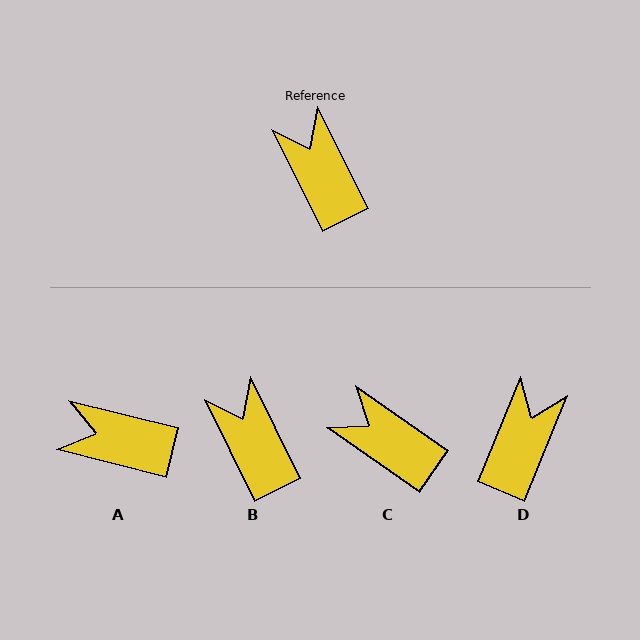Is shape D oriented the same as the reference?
No, it is off by about 49 degrees.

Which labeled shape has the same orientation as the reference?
B.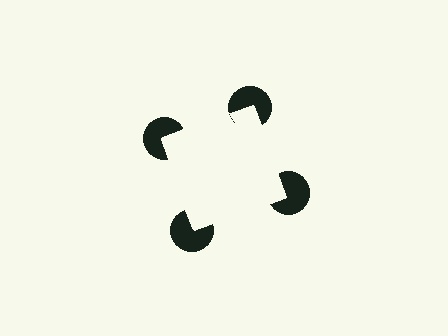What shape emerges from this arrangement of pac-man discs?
An illusory square — its edges are inferred from the aligned wedge cuts in the pac-man discs, not physically drawn.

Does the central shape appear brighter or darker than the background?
It typically appears slightly brighter than the background, even though no actual brightness change is drawn.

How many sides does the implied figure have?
4 sides.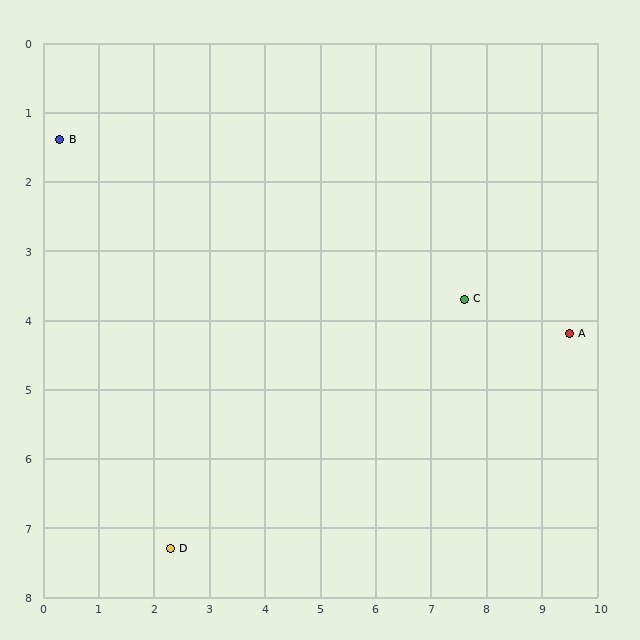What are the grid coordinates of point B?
Point B is at approximately (0.3, 1.4).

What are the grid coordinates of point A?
Point A is at approximately (9.5, 4.2).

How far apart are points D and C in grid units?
Points D and C are about 6.4 grid units apart.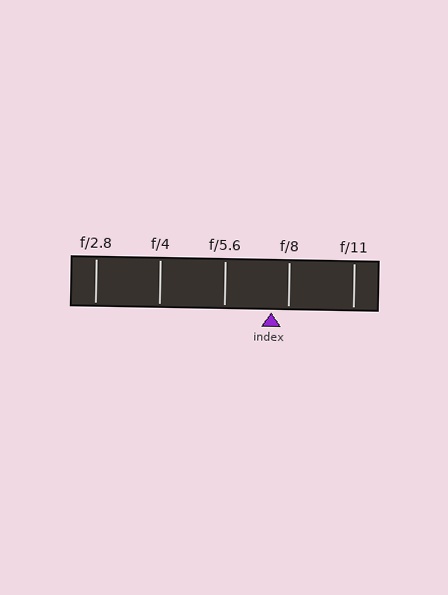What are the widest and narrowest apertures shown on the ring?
The widest aperture shown is f/2.8 and the narrowest is f/11.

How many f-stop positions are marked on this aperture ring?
There are 5 f-stop positions marked.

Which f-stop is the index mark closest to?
The index mark is closest to f/8.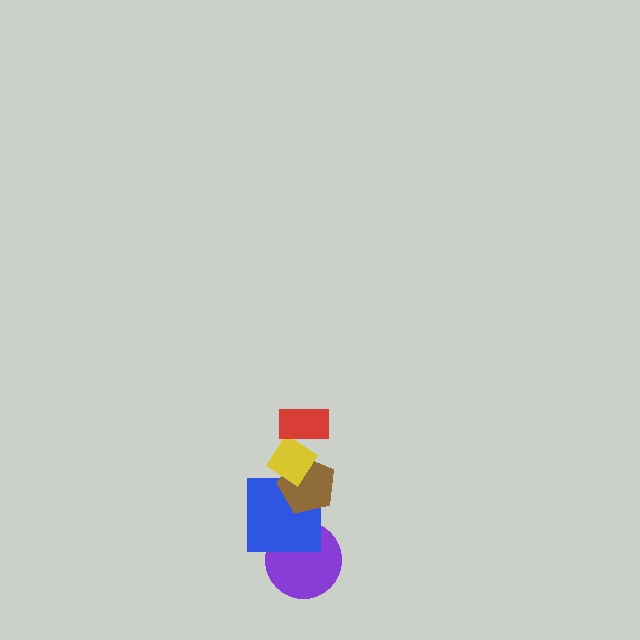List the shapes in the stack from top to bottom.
From top to bottom: the red rectangle, the yellow diamond, the brown pentagon, the blue square, the purple circle.